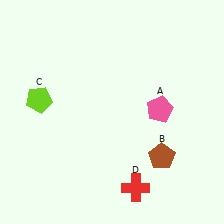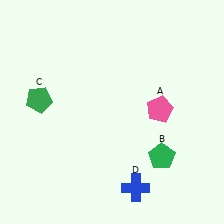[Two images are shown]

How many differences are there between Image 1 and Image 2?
There are 3 differences between the two images.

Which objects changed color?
B changed from brown to green. C changed from lime to green. D changed from red to blue.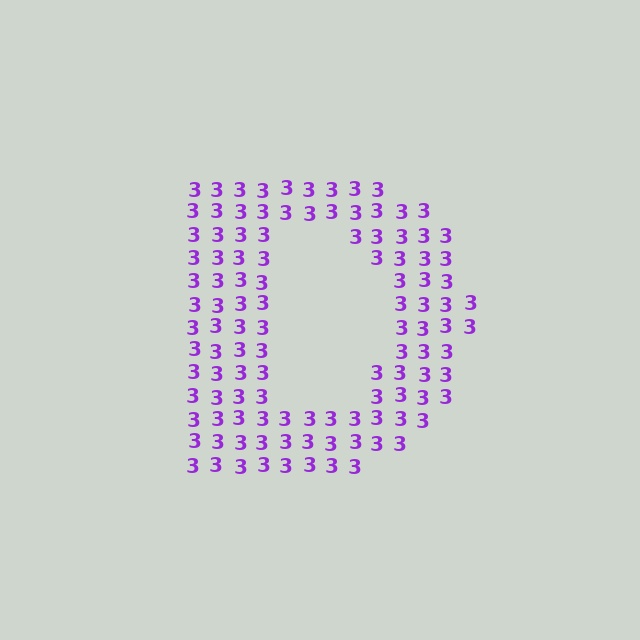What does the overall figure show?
The overall figure shows the letter D.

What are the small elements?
The small elements are digit 3's.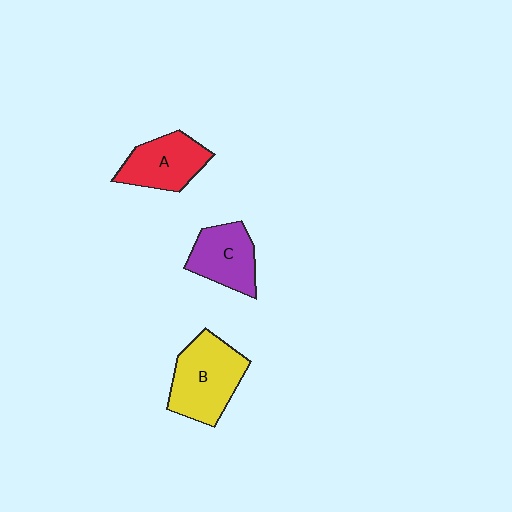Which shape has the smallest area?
Shape C (purple).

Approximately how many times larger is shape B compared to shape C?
Approximately 1.4 times.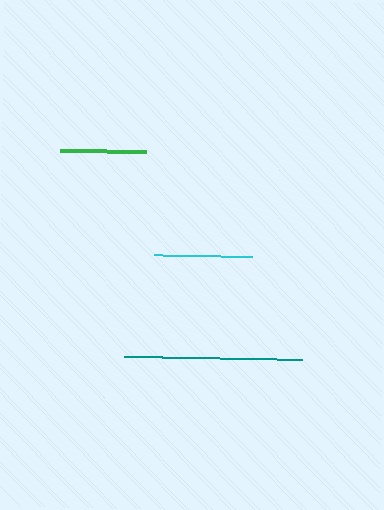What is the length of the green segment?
The green segment is approximately 87 pixels long.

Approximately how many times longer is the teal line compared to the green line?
The teal line is approximately 2.1 times the length of the green line.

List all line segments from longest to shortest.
From longest to shortest: teal, cyan, green.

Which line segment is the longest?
The teal line is the longest at approximately 178 pixels.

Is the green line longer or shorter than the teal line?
The teal line is longer than the green line.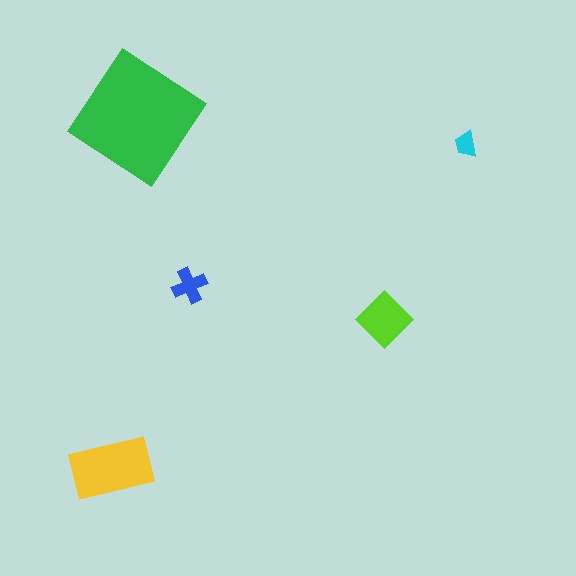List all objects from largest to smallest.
The green diamond, the yellow rectangle, the lime diamond, the blue cross, the cyan trapezoid.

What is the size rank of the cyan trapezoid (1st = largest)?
5th.